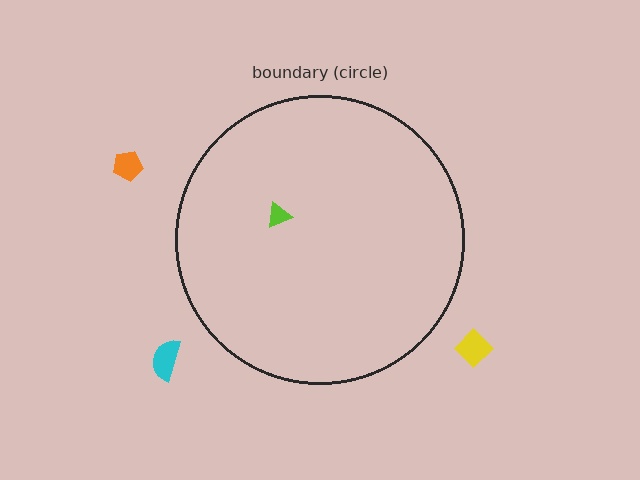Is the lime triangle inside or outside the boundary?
Inside.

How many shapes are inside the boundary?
1 inside, 3 outside.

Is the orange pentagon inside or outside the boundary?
Outside.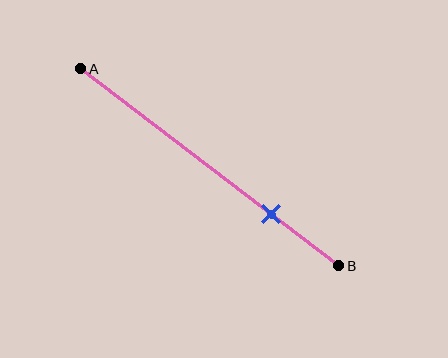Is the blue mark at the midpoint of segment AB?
No, the mark is at about 75% from A, not at the 50% midpoint.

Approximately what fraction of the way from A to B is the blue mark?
The blue mark is approximately 75% of the way from A to B.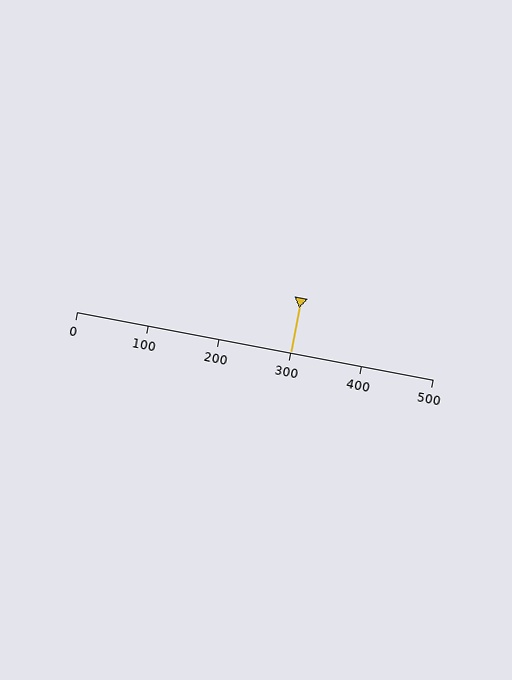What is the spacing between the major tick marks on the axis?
The major ticks are spaced 100 apart.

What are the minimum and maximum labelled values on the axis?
The axis runs from 0 to 500.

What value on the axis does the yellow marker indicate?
The marker indicates approximately 300.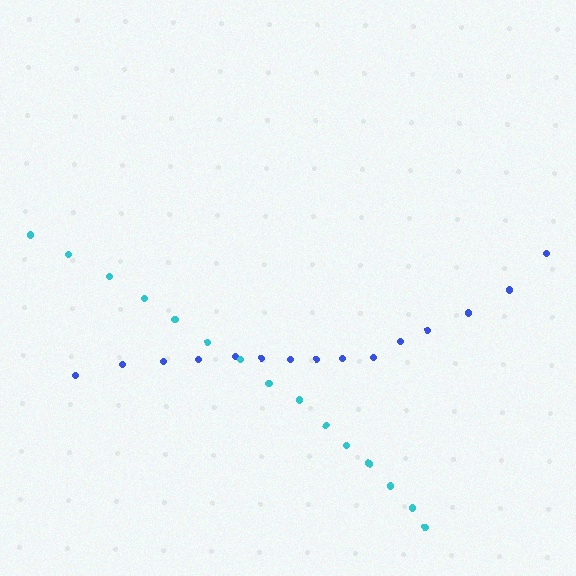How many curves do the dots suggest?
There are 2 distinct paths.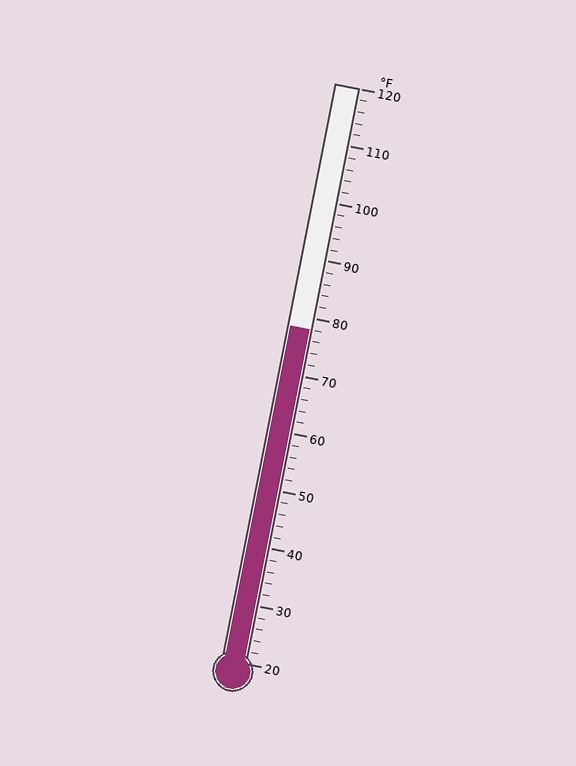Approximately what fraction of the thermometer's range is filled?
The thermometer is filled to approximately 60% of its range.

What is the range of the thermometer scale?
The thermometer scale ranges from 20°F to 120°F.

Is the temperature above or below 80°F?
The temperature is below 80°F.